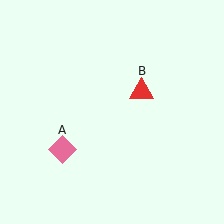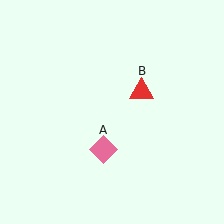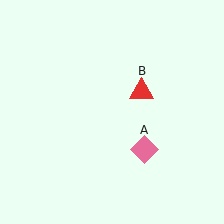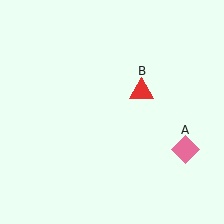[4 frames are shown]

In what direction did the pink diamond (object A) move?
The pink diamond (object A) moved right.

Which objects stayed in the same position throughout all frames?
Red triangle (object B) remained stationary.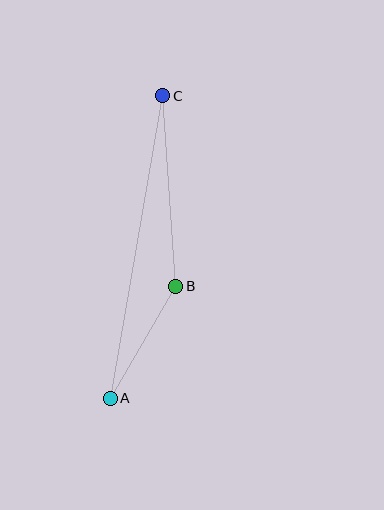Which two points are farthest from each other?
Points A and C are farthest from each other.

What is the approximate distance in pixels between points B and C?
The distance between B and C is approximately 191 pixels.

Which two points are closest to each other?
Points A and B are closest to each other.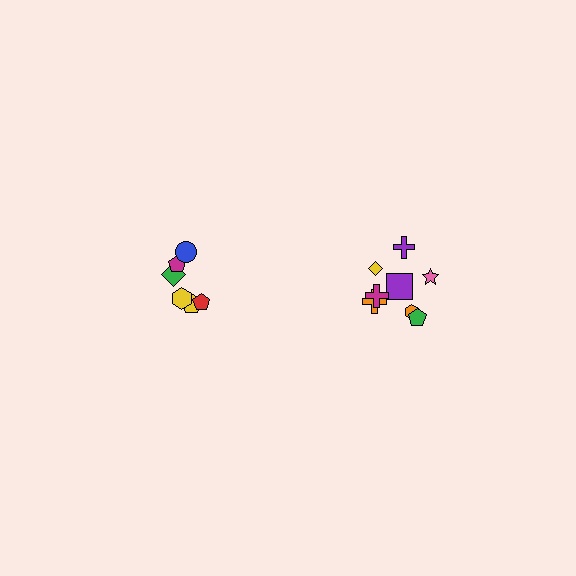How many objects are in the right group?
There are 8 objects.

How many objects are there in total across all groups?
There are 14 objects.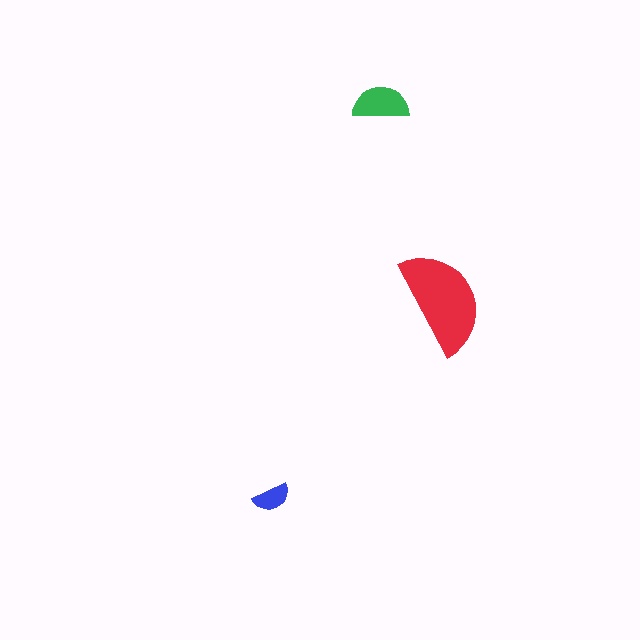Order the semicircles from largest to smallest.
the red one, the green one, the blue one.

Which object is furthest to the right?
The red semicircle is rightmost.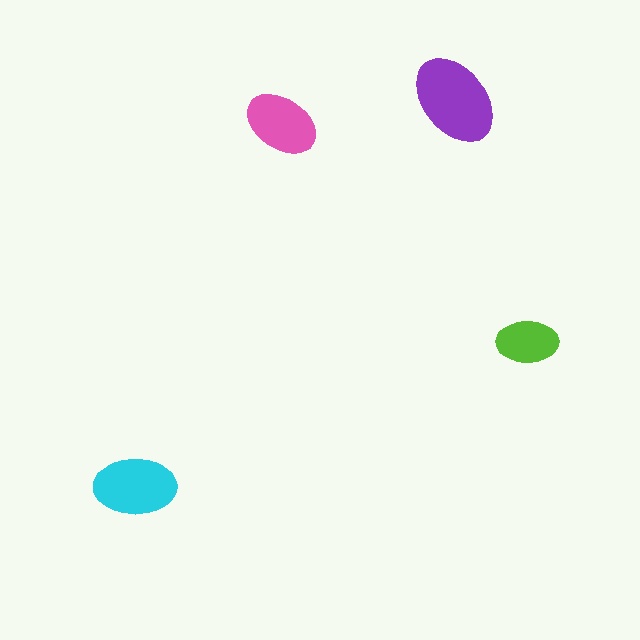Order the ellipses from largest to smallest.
the purple one, the cyan one, the pink one, the lime one.